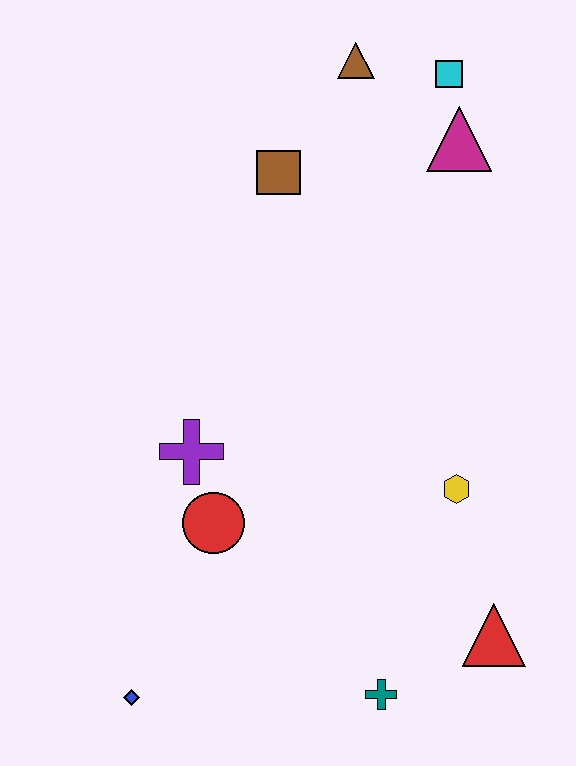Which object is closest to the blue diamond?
The red circle is closest to the blue diamond.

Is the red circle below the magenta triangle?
Yes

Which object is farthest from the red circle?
The cyan square is farthest from the red circle.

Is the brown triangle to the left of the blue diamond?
No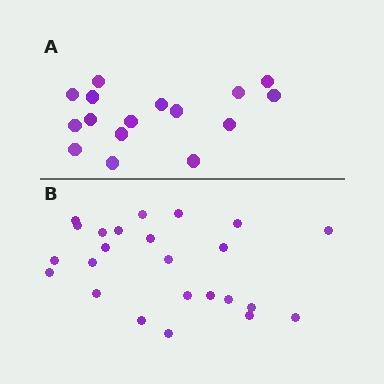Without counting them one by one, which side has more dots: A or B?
Region B (the bottom region) has more dots.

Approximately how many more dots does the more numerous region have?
Region B has roughly 8 or so more dots than region A.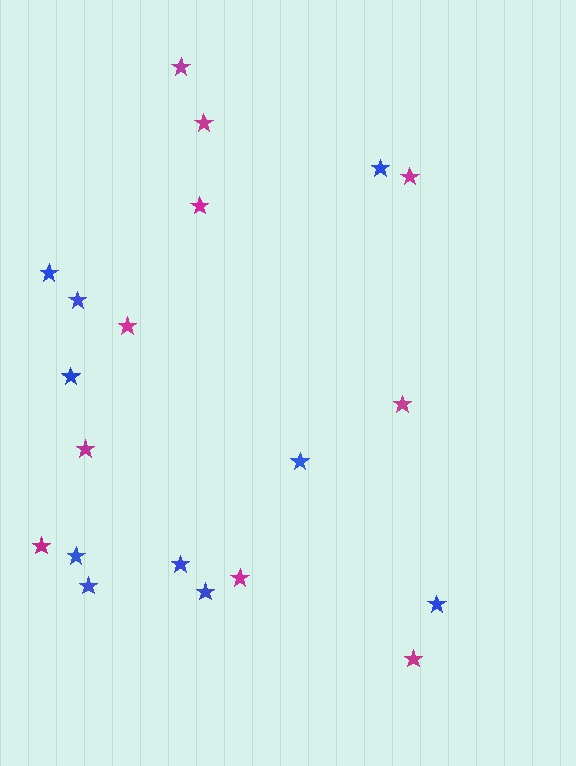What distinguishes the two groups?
There are 2 groups: one group of magenta stars (10) and one group of blue stars (10).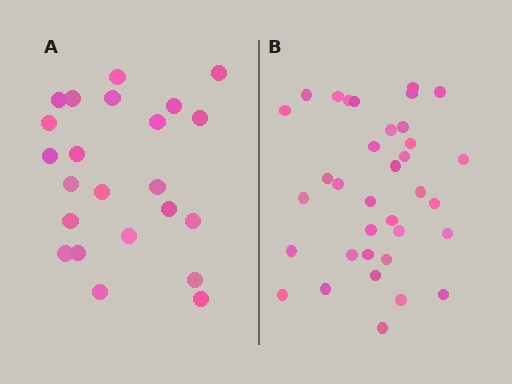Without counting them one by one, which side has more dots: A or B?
Region B (the right region) has more dots.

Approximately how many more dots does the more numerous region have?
Region B has roughly 12 or so more dots than region A.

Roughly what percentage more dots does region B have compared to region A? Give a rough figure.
About 50% more.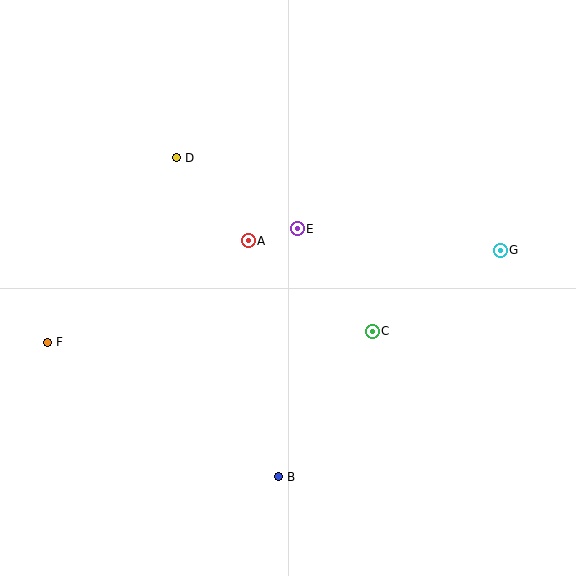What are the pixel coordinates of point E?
Point E is at (297, 229).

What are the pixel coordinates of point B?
Point B is at (278, 477).